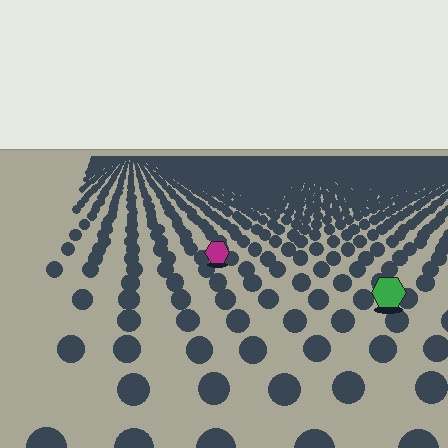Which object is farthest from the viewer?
The magenta hexagon is farthest from the viewer. It appears smaller and the ground texture around it is denser.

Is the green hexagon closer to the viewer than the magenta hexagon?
Yes. The green hexagon is closer — you can tell from the texture gradient: the ground texture is coarser near it.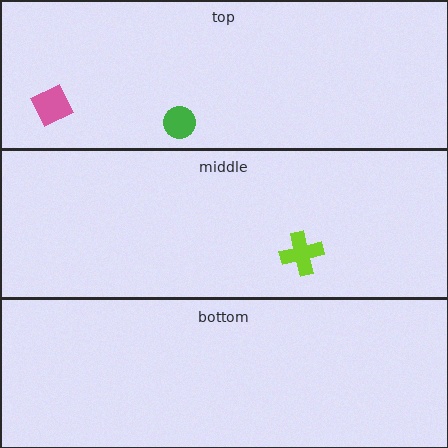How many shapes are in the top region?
2.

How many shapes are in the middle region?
1.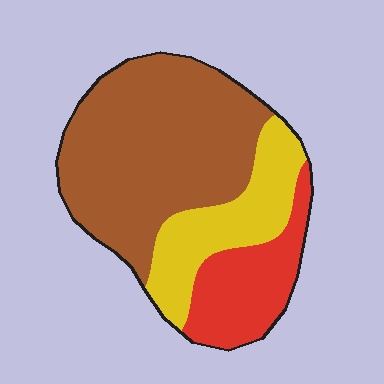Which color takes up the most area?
Brown, at roughly 55%.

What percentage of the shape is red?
Red takes up about one fifth (1/5) of the shape.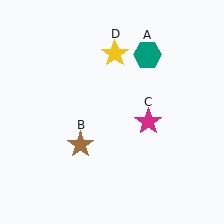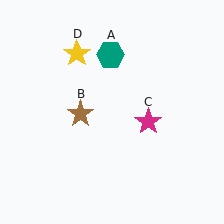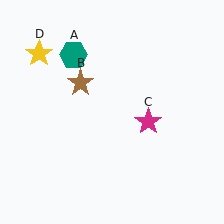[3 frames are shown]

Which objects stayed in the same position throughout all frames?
Magenta star (object C) remained stationary.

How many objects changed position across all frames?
3 objects changed position: teal hexagon (object A), brown star (object B), yellow star (object D).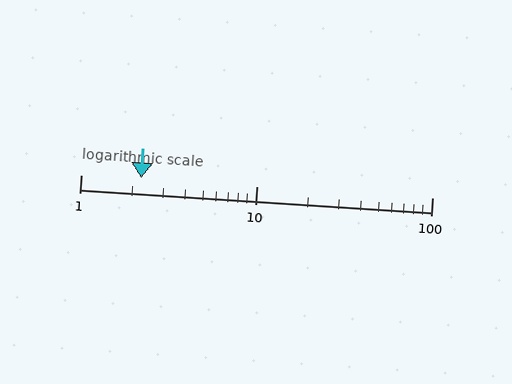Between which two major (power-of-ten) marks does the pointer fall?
The pointer is between 1 and 10.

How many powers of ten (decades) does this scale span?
The scale spans 2 decades, from 1 to 100.